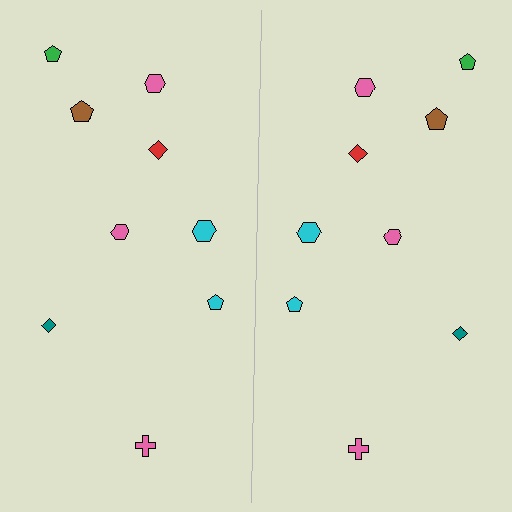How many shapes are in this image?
There are 18 shapes in this image.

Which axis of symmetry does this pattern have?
The pattern has a vertical axis of symmetry running through the center of the image.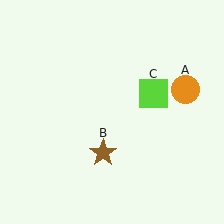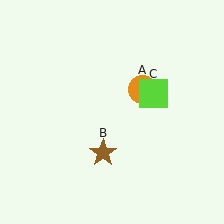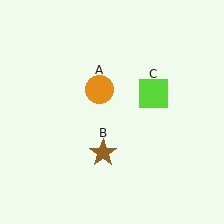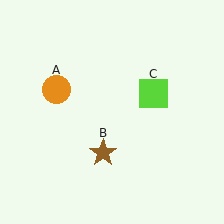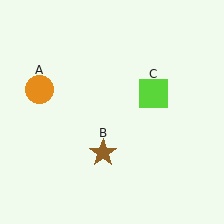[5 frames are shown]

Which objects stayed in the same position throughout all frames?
Brown star (object B) and lime square (object C) remained stationary.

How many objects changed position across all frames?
1 object changed position: orange circle (object A).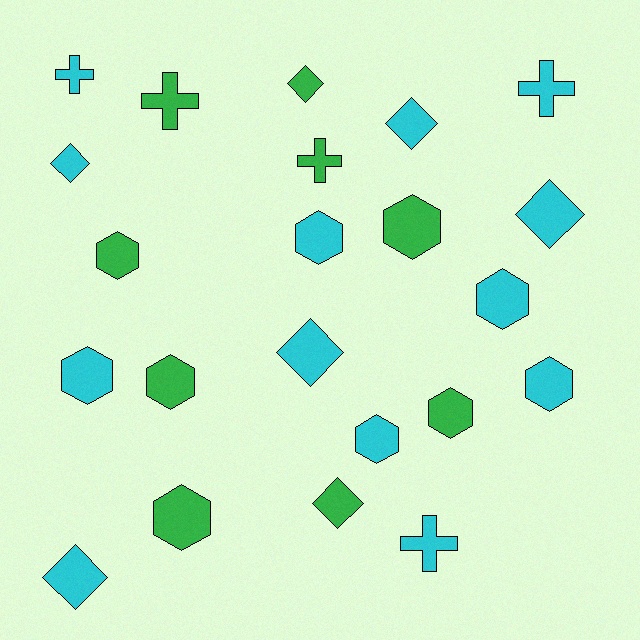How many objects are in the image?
There are 22 objects.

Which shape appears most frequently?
Hexagon, with 10 objects.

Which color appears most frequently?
Cyan, with 13 objects.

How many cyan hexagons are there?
There are 5 cyan hexagons.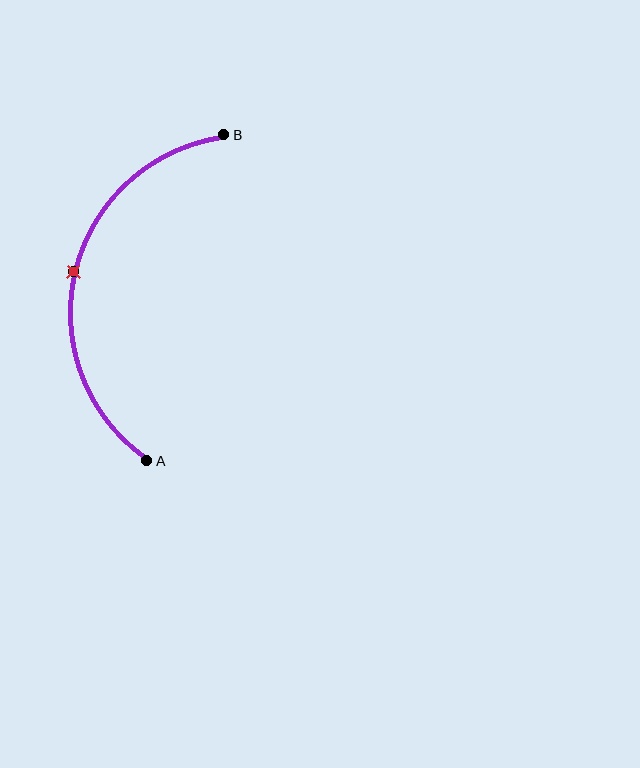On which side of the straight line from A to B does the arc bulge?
The arc bulges to the left of the straight line connecting A and B.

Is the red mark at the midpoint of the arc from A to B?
Yes. The red mark lies on the arc at equal arc-length from both A and B — it is the arc midpoint.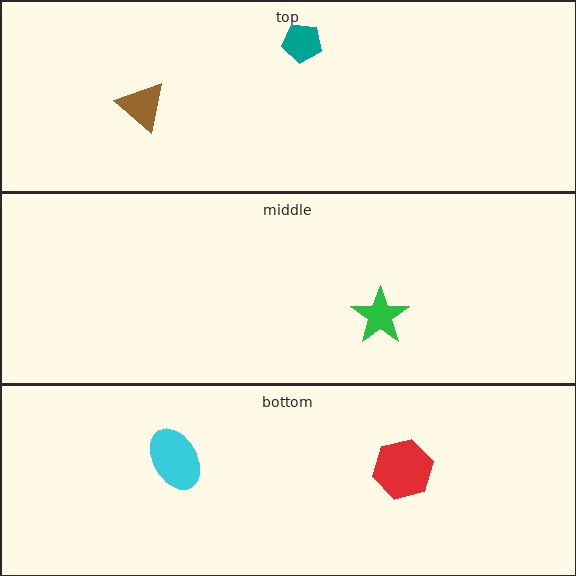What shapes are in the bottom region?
The red hexagon, the cyan ellipse.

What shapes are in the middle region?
The green star.